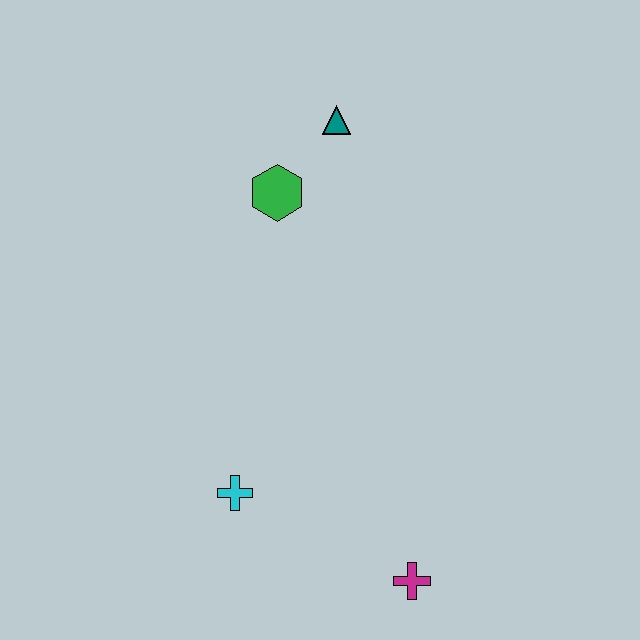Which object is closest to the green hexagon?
The teal triangle is closest to the green hexagon.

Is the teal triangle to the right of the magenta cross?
No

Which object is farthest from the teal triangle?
The magenta cross is farthest from the teal triangle.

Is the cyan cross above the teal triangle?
No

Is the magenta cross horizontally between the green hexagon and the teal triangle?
No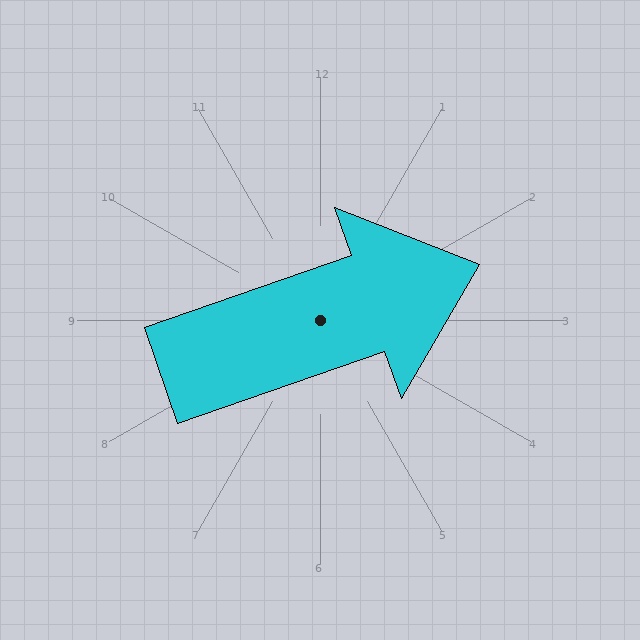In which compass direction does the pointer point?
East.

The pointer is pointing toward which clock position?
Roughly 2 o'clock.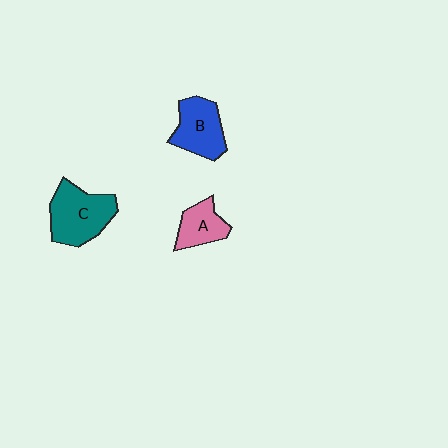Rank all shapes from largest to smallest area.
From largest to smallest: C (teal), B (blue), A (pink).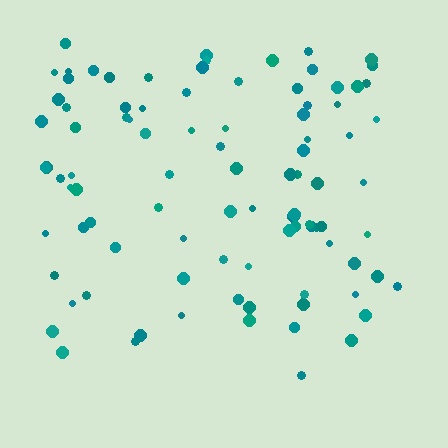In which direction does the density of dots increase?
From bottom to top, with the top side densest.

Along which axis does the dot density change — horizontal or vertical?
Vertical.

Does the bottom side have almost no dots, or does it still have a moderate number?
Still a moderate number, just noticeably fewer than the top.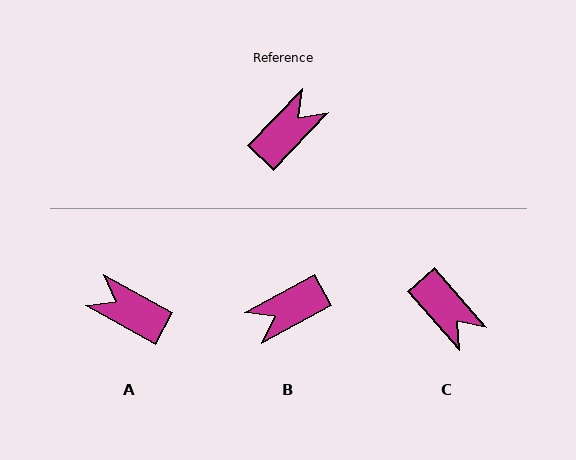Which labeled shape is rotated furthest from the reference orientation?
B, about 162 degrees away.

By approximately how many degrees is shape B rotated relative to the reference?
Approximately 162 degrees counter-clockwise.